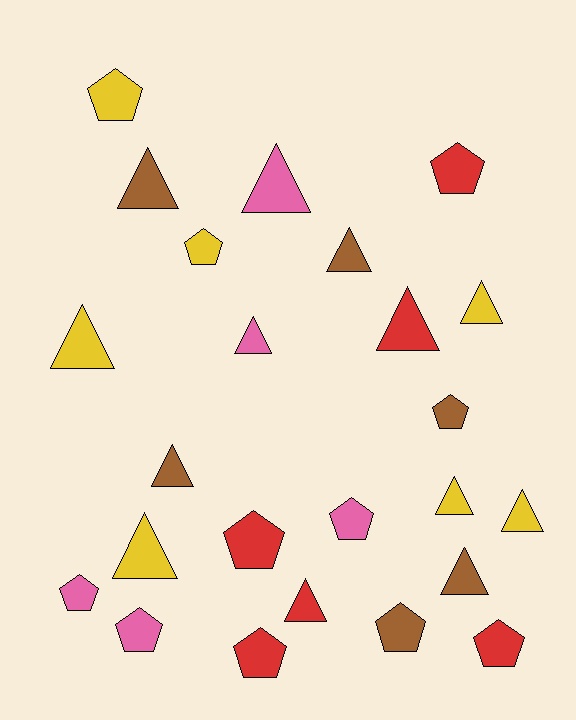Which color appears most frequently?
Yellow, with 7 objects.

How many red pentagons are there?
There are 4 red pentagons.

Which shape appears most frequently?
Triangle, with 13 objects.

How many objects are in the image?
There are 24 objects.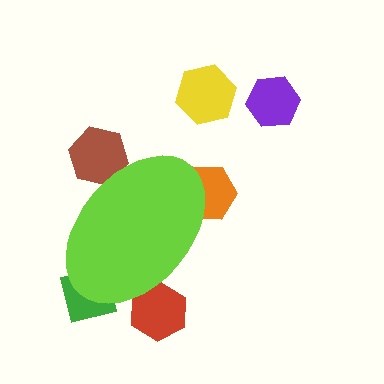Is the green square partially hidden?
Yes, the green square is partially hidden behind the lime ellipse.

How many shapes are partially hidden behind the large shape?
4 shapes are partially hidden.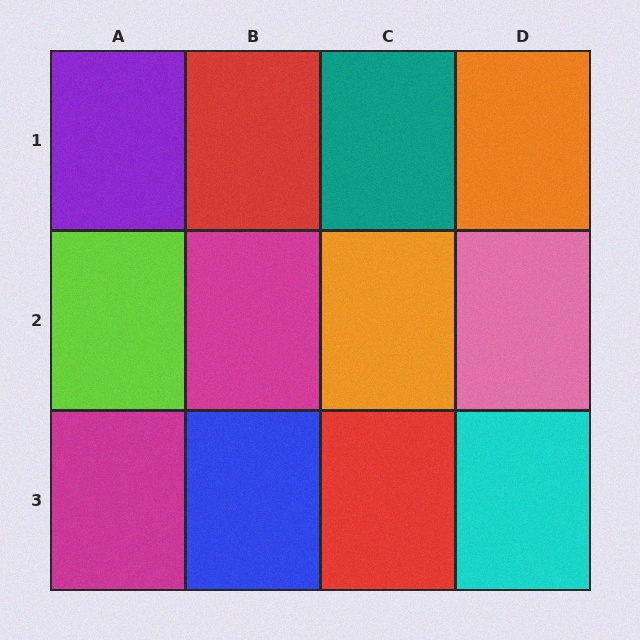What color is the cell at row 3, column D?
Cyan.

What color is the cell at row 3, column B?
Blue.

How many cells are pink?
1 cell is pink.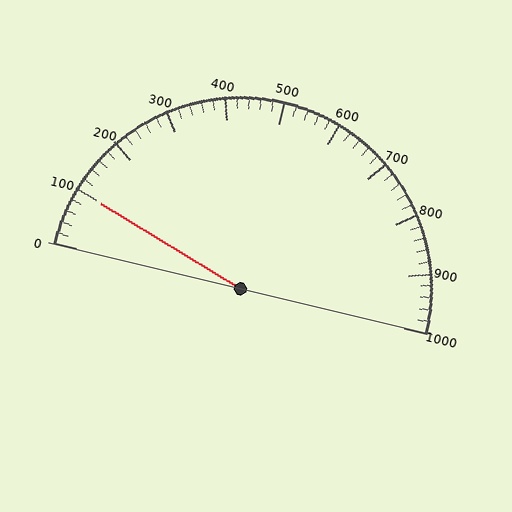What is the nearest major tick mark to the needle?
The nearest major tick mark is 100.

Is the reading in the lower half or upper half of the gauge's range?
The reading is in the lower half of the range (0 to 1000).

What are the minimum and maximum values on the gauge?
The gauge ranges from 0 to 1000.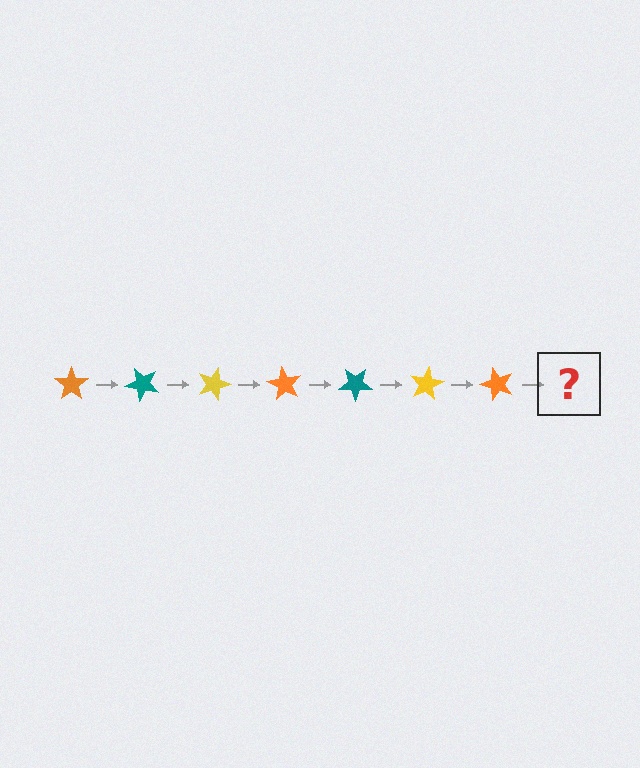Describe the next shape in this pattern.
It should be a teal star, rotated 315 degrees from the start.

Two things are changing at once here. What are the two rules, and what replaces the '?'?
The two rules are that it rotates 45 degrees each step and the color cycles through orange, teal, and yellow. The '?' should be a teal star, rotated 315 degrees from the start.